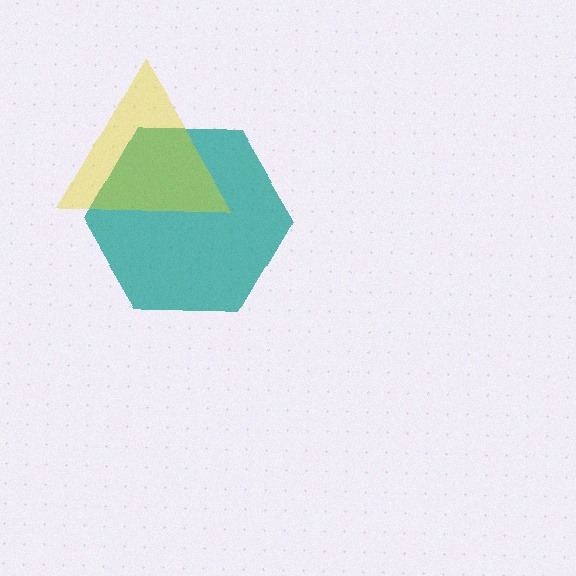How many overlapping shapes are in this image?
There are 2 overlapping shapes in the image.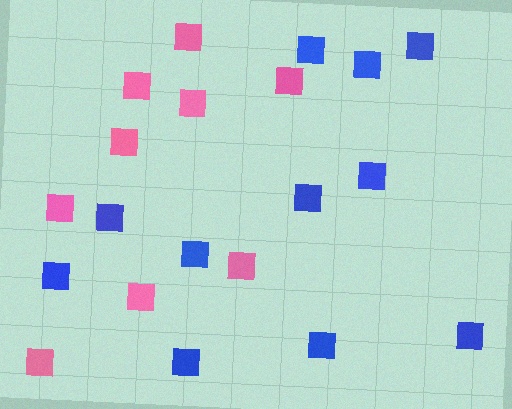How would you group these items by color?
There are 2 groups: one group of blue squares (11) and one group of pink squares (9).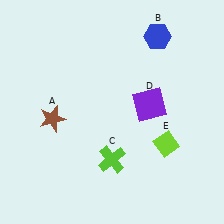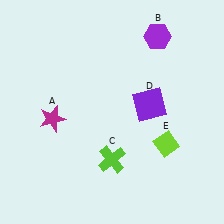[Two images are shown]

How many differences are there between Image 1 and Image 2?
There are 2 differences between the two images.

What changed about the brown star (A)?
In Image 1, A is brown. In Image 2, it changed to magenta.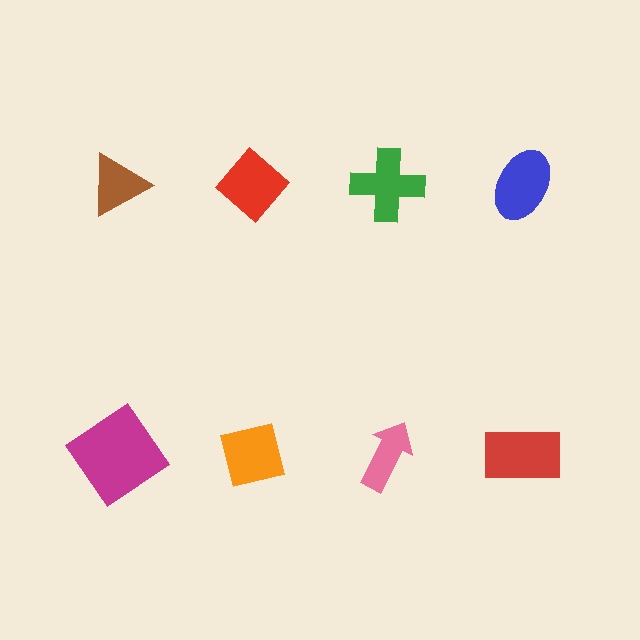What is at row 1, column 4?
A blue ellipse.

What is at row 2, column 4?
A red rectangle.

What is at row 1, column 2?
A red diamond.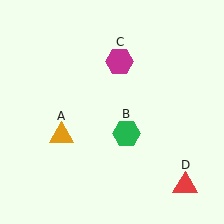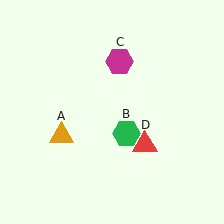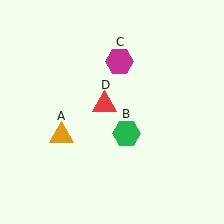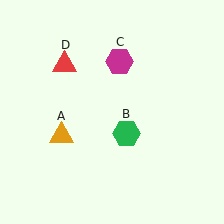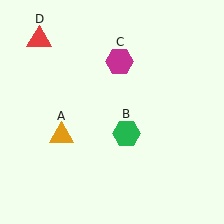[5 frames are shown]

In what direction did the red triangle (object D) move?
The red triangle (object D) moved up and to the left.